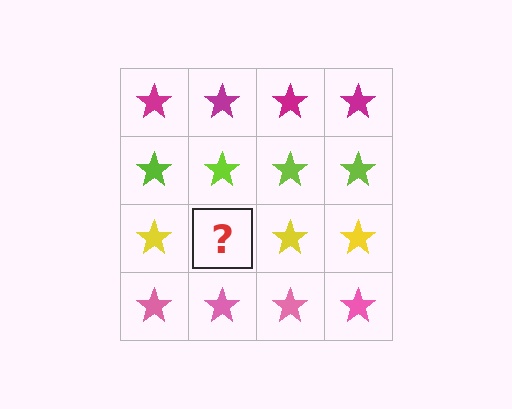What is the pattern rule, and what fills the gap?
The rule is that each row has a consistent color. The gap should be filled with a yellow star.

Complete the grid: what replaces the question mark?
The question mark should be replaced with a yellow star.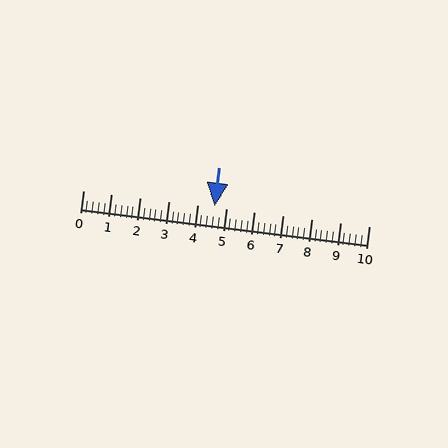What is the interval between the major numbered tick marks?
The major tick marks are spaced 1 units apart.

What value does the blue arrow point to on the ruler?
The blue arrow points to approximately 4.6.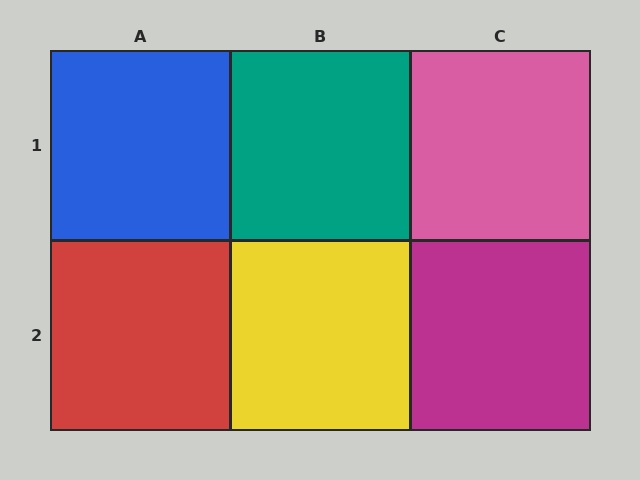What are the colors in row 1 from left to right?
Blue, teal, pink.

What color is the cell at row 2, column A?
Red.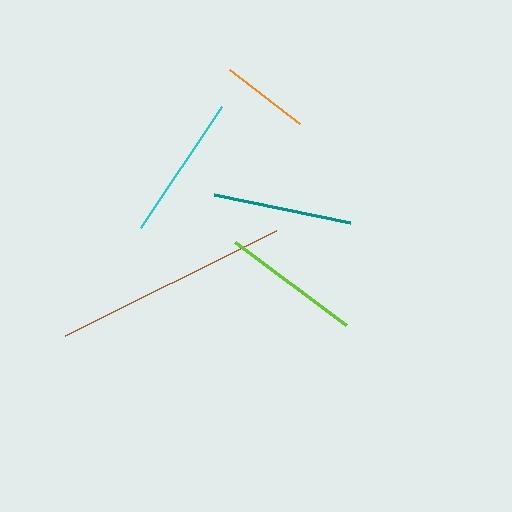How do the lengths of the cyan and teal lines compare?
The cyan and teal lines are approximately the same length.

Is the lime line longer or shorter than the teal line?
The teal line is longer than the lime line.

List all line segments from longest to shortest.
From longest to shortest: brown, cyan, teal, lime, orange.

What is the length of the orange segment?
The orange segment is approximately 89 pixels long.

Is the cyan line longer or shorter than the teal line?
The cyan line is longer than the teal line.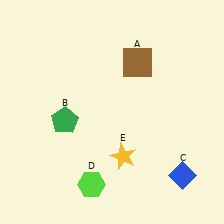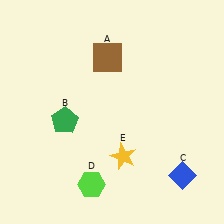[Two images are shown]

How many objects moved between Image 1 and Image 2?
1 object moved between the two images.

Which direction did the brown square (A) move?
The brown square (A) moved left.